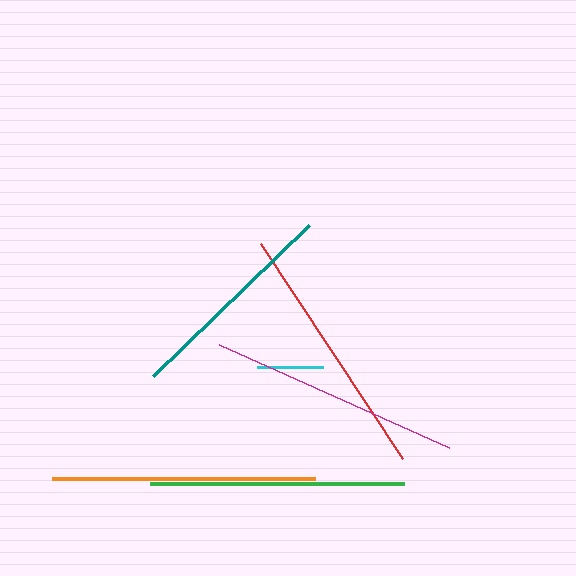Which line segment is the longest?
The orange line is the longest at approximately 264 pixels.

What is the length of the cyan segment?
The cyan segment is approximately 66 pixels long.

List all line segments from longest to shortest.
From longest to shortest: orange, red, green, magenta, teal, cyan.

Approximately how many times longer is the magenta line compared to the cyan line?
The magenta line is approximately 3.8 times the length of the cyan line.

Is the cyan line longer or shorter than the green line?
The green line is longer than the cyan line.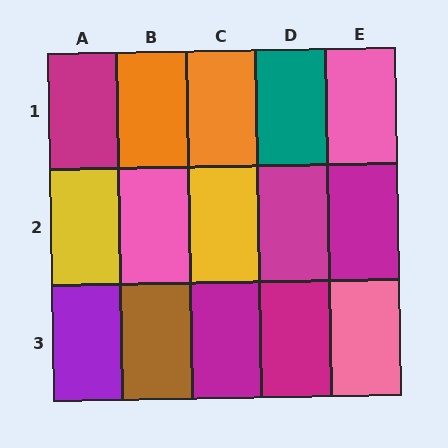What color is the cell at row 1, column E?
Pink.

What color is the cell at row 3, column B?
Brown.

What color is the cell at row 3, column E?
Pink.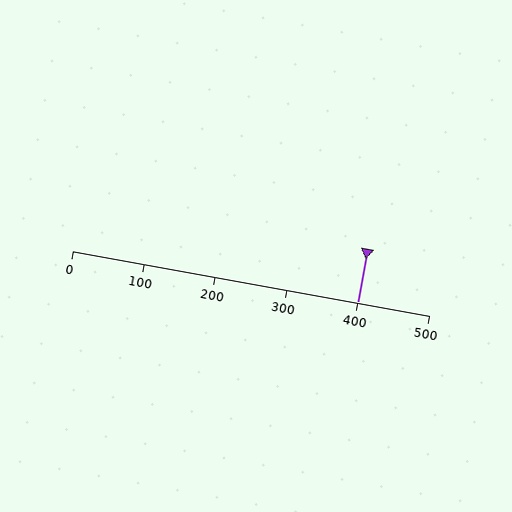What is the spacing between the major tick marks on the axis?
The major ticks are spaced 100 apart.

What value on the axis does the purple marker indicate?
The marker indicates approximately 400.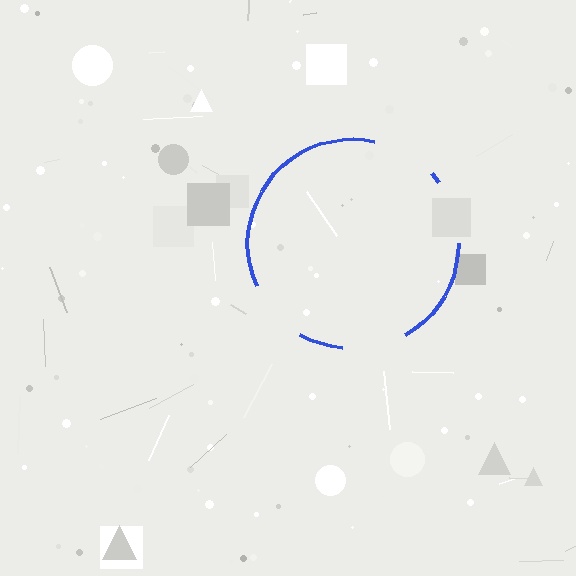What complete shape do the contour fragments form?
The contour fragments form a circle.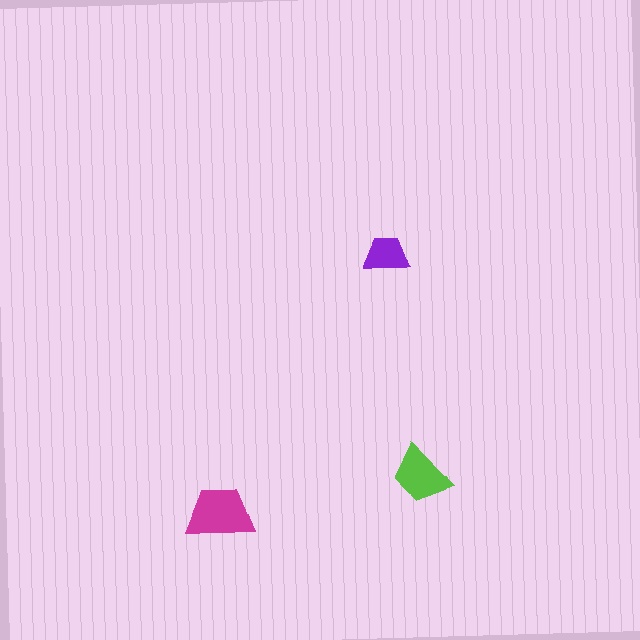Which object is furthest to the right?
The lime trapezoid is rightmost.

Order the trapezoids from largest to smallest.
the magenta one, the lime one, the purple one.